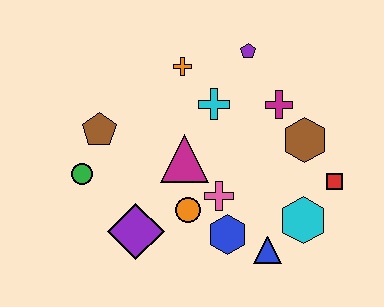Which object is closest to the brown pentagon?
The green circle is closest to the brown pentagon.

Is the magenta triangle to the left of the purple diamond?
No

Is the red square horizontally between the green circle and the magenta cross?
No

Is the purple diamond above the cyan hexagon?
No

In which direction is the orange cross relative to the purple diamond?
The orange cross is above the purple diamond.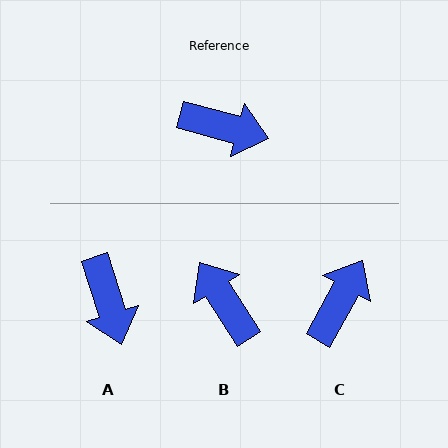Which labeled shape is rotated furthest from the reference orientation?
B, about 138 degrees away.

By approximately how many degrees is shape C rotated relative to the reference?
Approximately 76 degrees counter-clockwise.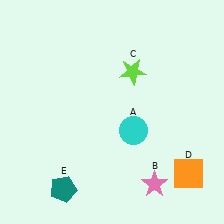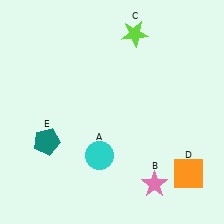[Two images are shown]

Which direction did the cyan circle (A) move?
The cyan circle (A) moved left.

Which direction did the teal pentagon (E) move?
The teal pentagon (E) moved up.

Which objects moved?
The objects that moved are: the cyan circle (A), the lime star (C), the teal pentagon (E).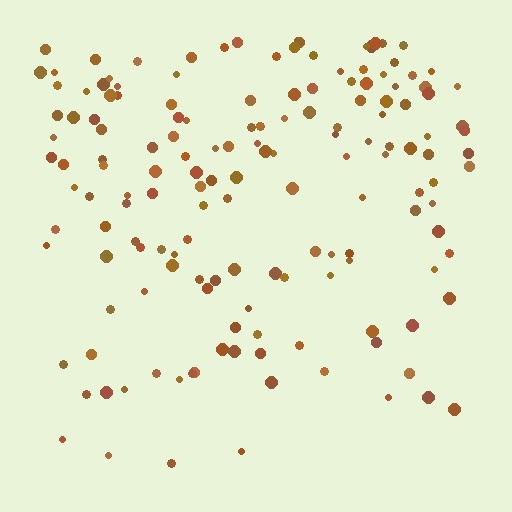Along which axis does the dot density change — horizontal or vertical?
Vertical.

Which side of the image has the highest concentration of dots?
The top.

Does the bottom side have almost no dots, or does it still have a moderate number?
Still a moderate number, just noticeably fewer than the top.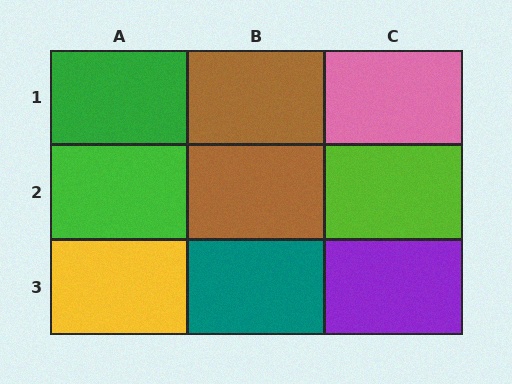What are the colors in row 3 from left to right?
Yellow, teal, purple.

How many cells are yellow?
1 cell is yellow.